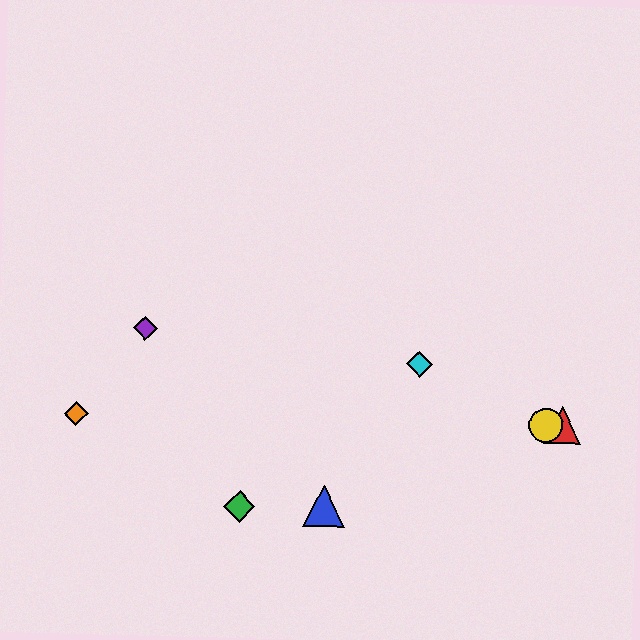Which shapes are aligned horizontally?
The red triangle, the yellow circle, the orange diamond are aligned horizontally.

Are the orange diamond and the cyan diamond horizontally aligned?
No, the orange diamond is at y≈413 and the cyan diamond is at y≈364.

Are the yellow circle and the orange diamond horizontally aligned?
Yes, both are at y≈425.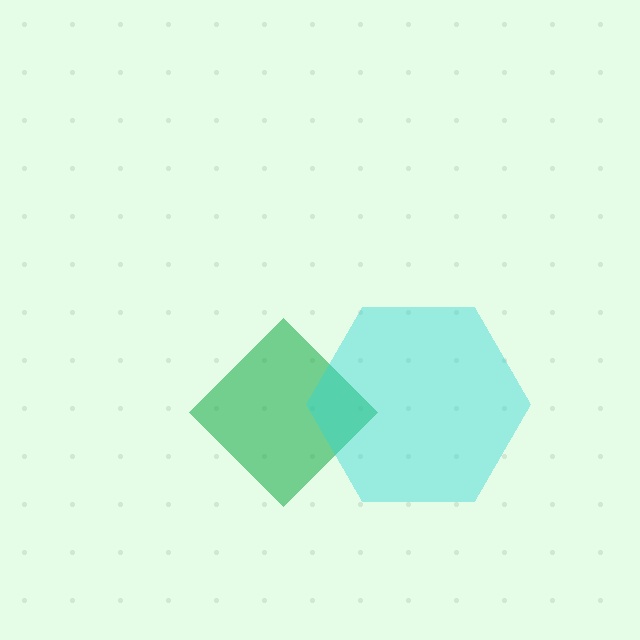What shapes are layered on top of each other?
The layered shapes are: a green diamond, a cyan hexagon.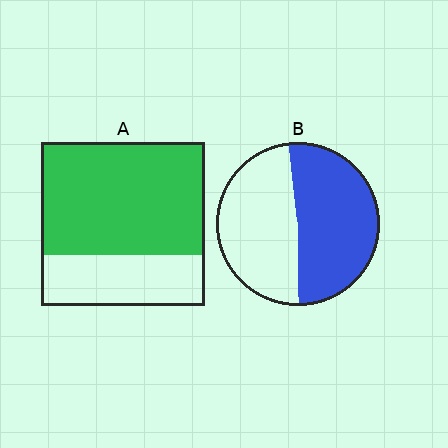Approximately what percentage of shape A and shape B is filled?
A is approximately 70% and B is approximately 50%.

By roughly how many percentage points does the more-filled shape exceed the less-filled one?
By roughly 15 percentage points (A over B).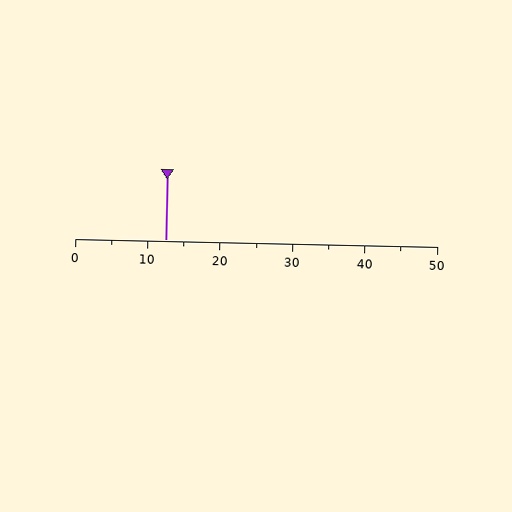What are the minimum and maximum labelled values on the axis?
The axis runs from 0 to 50.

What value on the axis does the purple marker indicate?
The marker indicates approximately 12.5.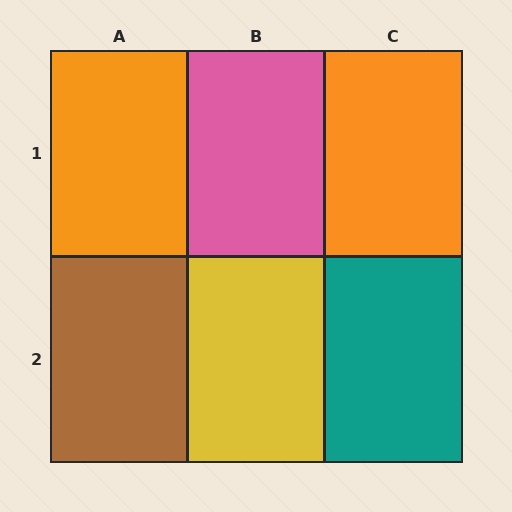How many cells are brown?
1 cell is brown.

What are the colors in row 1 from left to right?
Orange, pink, orange.